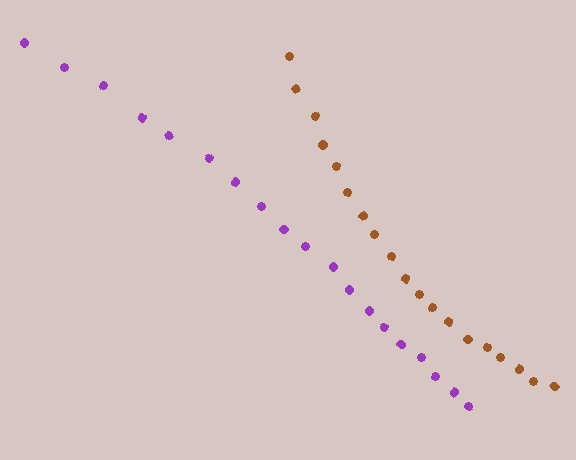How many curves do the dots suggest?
There are 2 distinct paths.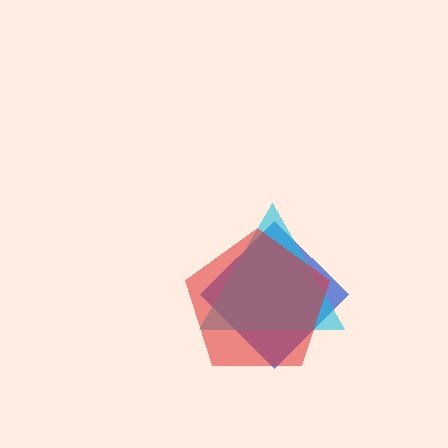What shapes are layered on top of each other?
The layered shapes are: a blue diamond, a cyan triangle, a red pentagon.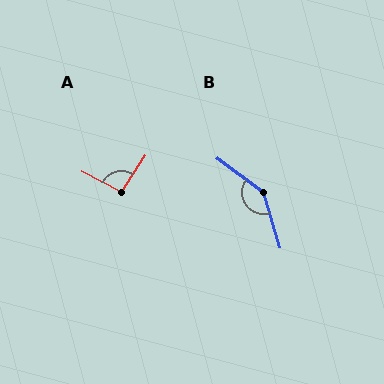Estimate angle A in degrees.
Approximately 96 degrees.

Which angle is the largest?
B, at approximately 144 degrees.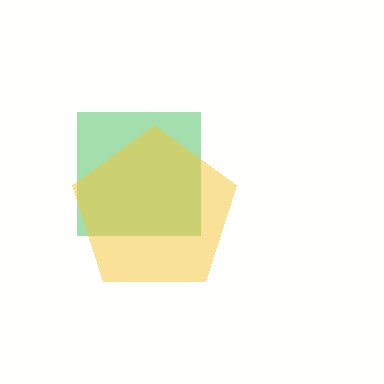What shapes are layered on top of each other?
The layered shapes are: a green square, a yellow pentagon.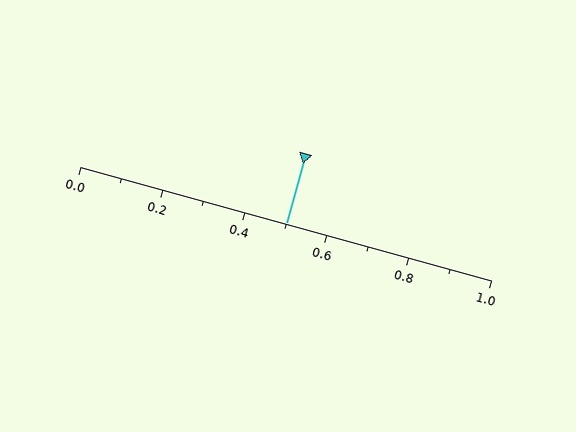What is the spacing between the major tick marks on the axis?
The major ticks are spaced 0.2 apart.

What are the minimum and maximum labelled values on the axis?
The axis runs from 0.0 to 1.0.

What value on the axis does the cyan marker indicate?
The marker indicates approximately 0.5.